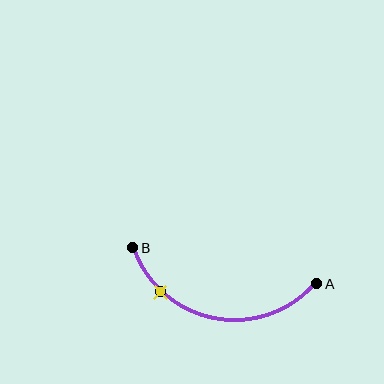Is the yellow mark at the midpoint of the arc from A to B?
No. The yellow mark lies on the arc but is closer to endpoint B. The arc midpoint would be at the point on the curve equidistant along the arc from both A and B.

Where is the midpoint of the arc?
The arc midpoint is the point on the curve farthest from the straight line joining A and B. It sits below that line.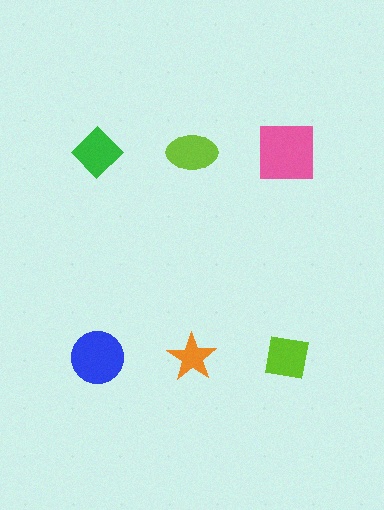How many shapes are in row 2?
3 shapes.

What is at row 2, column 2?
An orange star.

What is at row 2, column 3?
A lime square.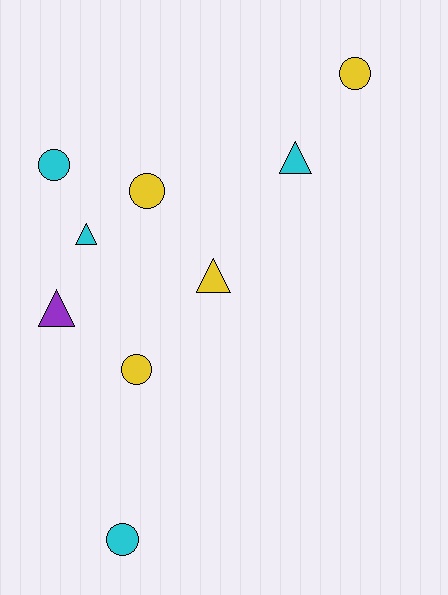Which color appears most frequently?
Cyan, with 4 objects.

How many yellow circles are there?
There are 3 yellow circles.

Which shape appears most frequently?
Circle, with 5 objects.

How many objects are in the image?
There are 9 objects.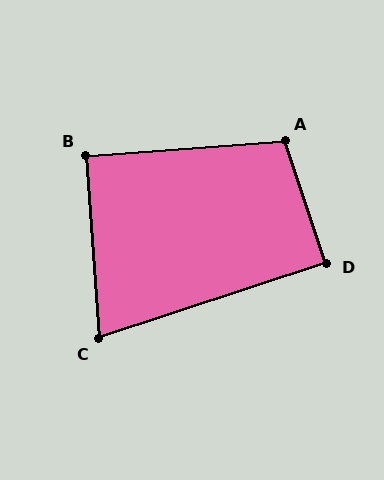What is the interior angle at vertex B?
Approximately 90 degrees (approximately right).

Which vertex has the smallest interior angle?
C, at approximately 76 degrees.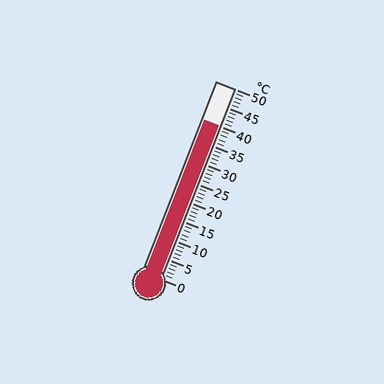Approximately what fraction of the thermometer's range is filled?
The thermometer is filled to approximately 80% of its range.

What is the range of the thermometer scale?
The thermometer scale ranges from 0°C to 50°C.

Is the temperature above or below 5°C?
The temperature is above 5°C.